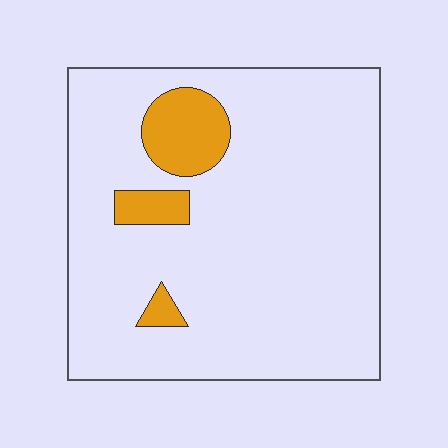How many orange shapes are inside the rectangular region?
3.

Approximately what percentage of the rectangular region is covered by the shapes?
Approximately 10%.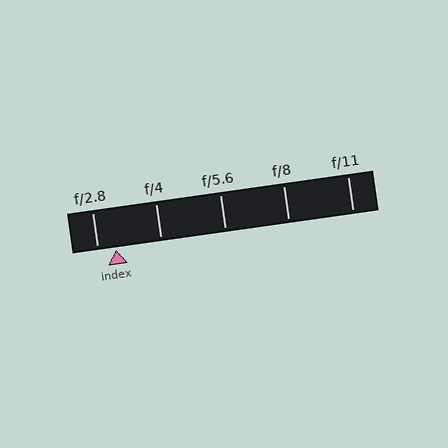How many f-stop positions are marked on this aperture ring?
There are 5 f-stop positions marked.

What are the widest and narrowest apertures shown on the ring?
The widest aperture shown is f/2.8 and the narrowest is f/11.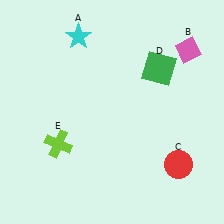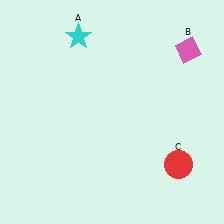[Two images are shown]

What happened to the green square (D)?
The green square (D) was removed in Image 2. It was in the top-right area of Image 1.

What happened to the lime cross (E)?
The lime cross (E) was removed in Image 2. It was in the bottom-left area of Image 1.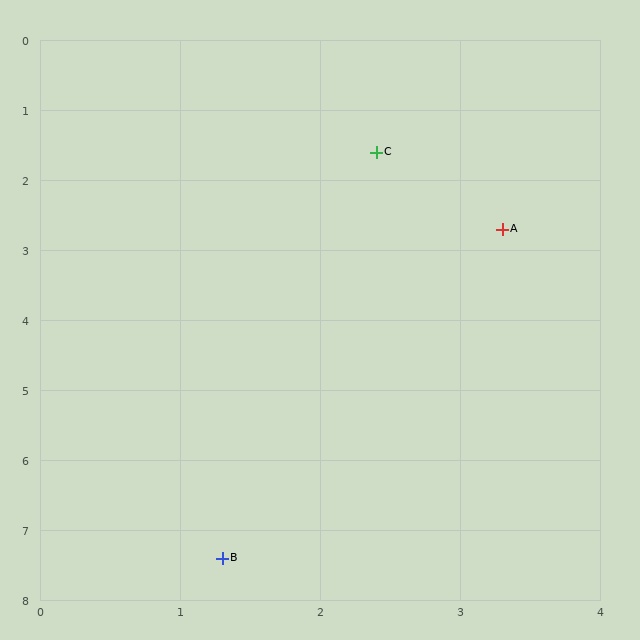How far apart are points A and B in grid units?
Points A and B are about 5.1 grid units apart.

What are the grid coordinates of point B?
Point B is at approximately (1.3, 7.4).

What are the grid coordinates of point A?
Point A is at approximately (3.3, 2.7).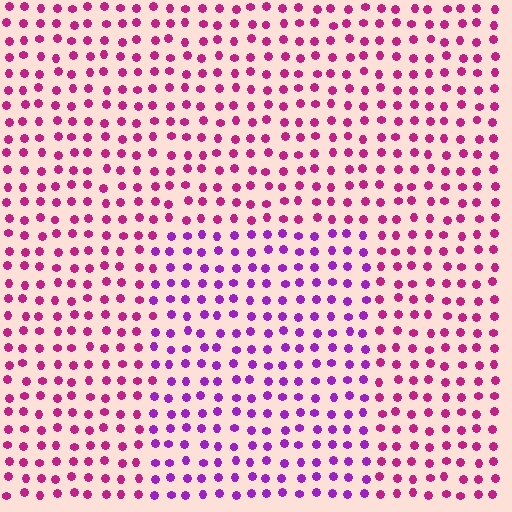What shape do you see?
I see a rectangle.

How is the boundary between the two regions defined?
The boundary is defined purely by a slight shift in hue (about 35 degrees). Spacing, size, and orientation are identical on both sides.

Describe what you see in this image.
The image is filled with small magenta elements in a uniform arrangement. A rectangle-shaped region is visible where the elements are tinted to a slightly different hue, forming a subtle color boundary.